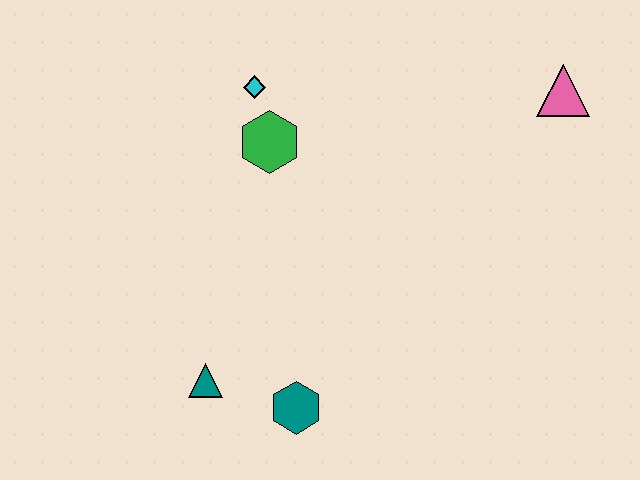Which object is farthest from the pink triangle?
The teal triangle is farthest from the pink triangle.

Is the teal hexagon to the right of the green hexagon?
Yes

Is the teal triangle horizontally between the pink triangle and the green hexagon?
No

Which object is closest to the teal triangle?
The teal hexagon is closest to the teal triangle.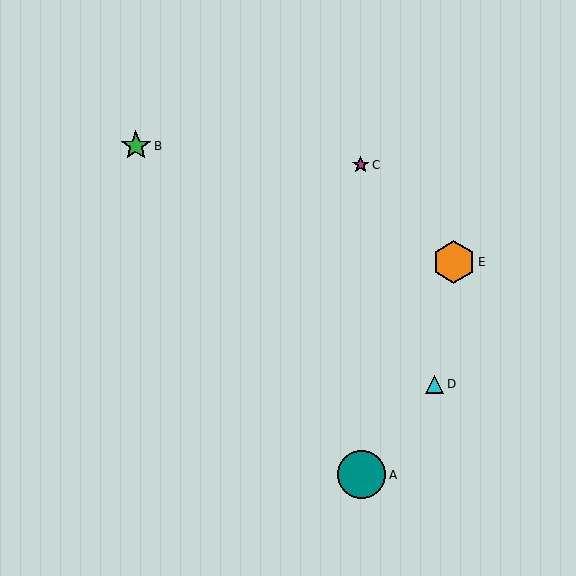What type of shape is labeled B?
Shape B is a green star.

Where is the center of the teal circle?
The center of the teal circle is at (362, 475).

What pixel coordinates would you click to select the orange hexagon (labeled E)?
Click at (454, 262) to select the orange hexagon E.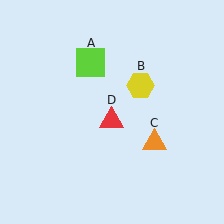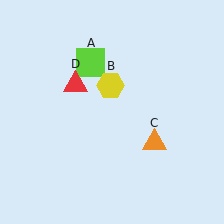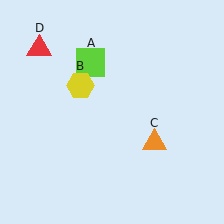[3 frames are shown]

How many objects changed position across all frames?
2 objects changed position: yellow hexagon (object B), red triangle (object D).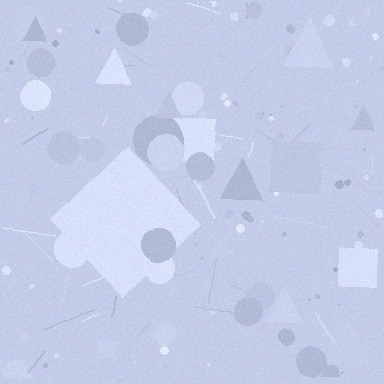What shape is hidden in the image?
A diamond is hidden in the image.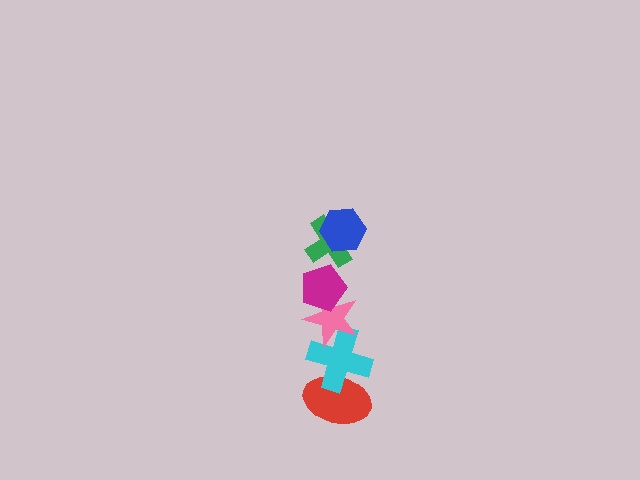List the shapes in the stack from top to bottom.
From top to bottom: the blue hexagon, the green cross, the magenta pentagon, the pink star, the cyan cross, the red ellipse.